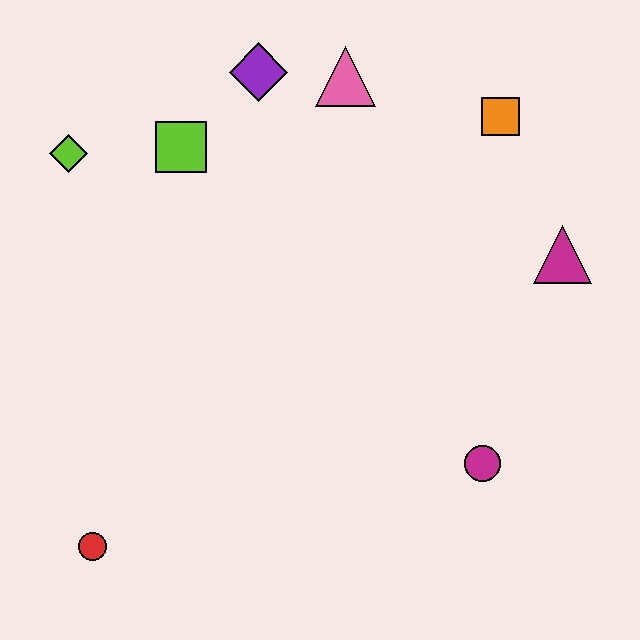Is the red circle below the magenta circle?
Yes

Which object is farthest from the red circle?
The orange square is farthest from the red circle.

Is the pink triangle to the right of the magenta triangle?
No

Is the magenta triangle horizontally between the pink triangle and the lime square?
No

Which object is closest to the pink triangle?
The purple diamond is closest to the pink triangle.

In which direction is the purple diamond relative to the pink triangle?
The purple diamond is to the left of the pink triangle.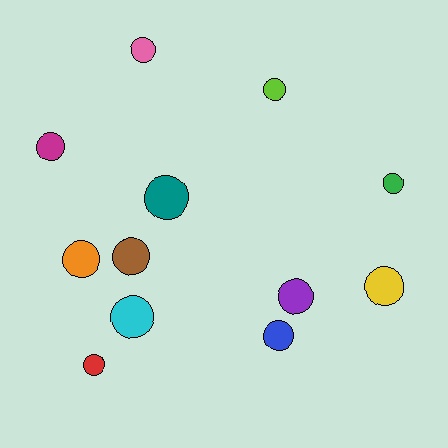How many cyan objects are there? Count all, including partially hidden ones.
There is 1 cyan object.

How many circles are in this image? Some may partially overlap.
There are 12 circles.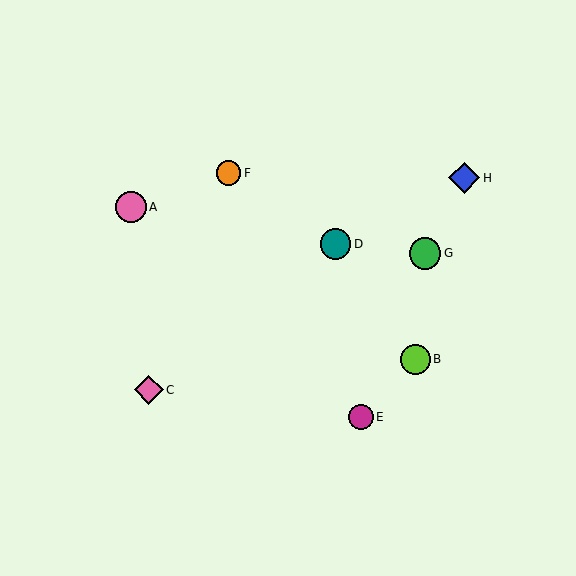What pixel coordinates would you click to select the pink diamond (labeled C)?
Click at (149, 390) to select the pink diamond C.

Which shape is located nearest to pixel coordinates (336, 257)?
The teal circle (labeled D) at (336, 244) is nearest to that location.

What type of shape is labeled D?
Shape D is a teal circle.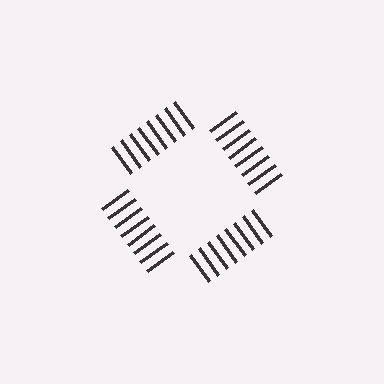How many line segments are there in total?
32 — 8 along each of the 4 edges.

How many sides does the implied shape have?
4 sides — the line-ends trace a square.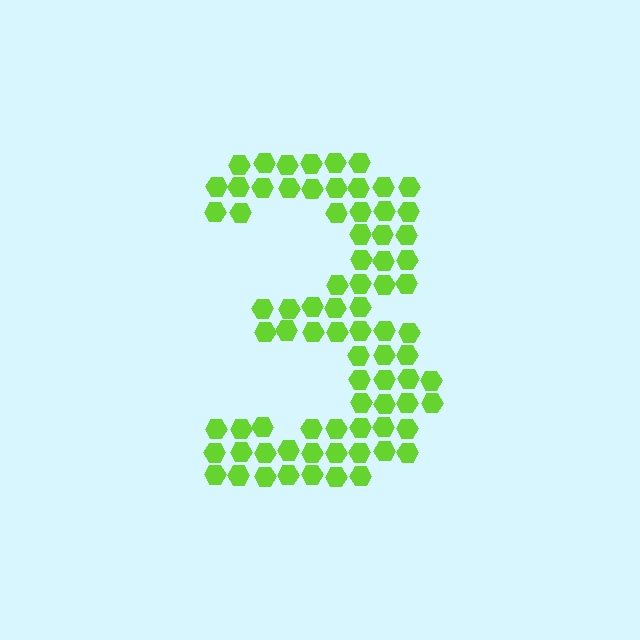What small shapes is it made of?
It is made of small hexagons.